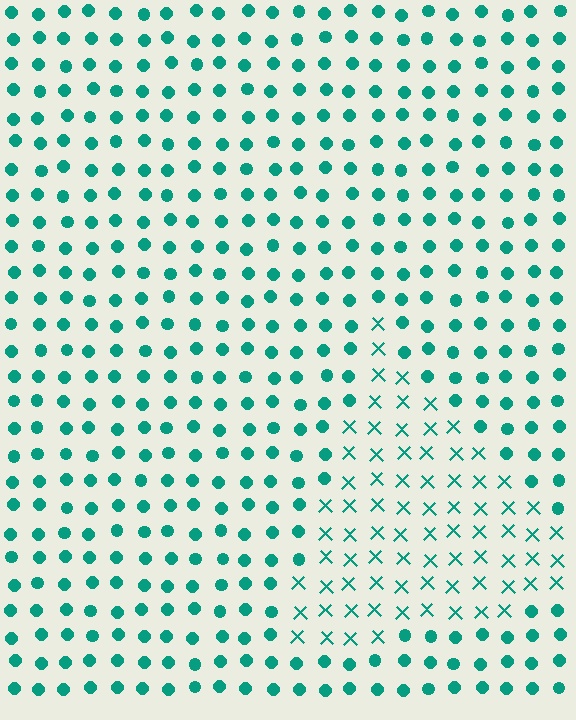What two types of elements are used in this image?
The image uses X marks inside the triangle region and circles outside it.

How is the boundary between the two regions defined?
The boundary is defined by a change in element shape: X marks inside vs. circles outside. All elements share the same color and spacing.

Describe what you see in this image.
The image is filled with small teal elements arranged in a uniform grid. A triangle-shaped region contains X marks, while the surrounding area contains circles. The boundary is defined purely by the change in element shape.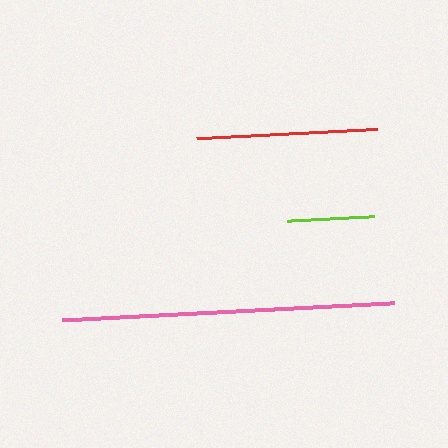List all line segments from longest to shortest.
From longest to shortest: pink, red, lime.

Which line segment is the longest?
The pink line is the longest at approximately 333 pixels.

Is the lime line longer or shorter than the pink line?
The pink line is longer than the lime line.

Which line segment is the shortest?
The lime line is the shortest at approximately 86 pixels.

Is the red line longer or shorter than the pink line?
The pink line is longer than the red line.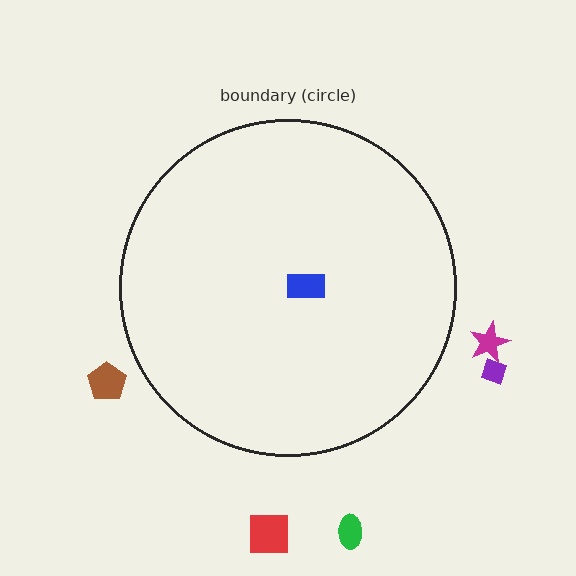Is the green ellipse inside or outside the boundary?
Outside.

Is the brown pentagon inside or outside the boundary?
Outside.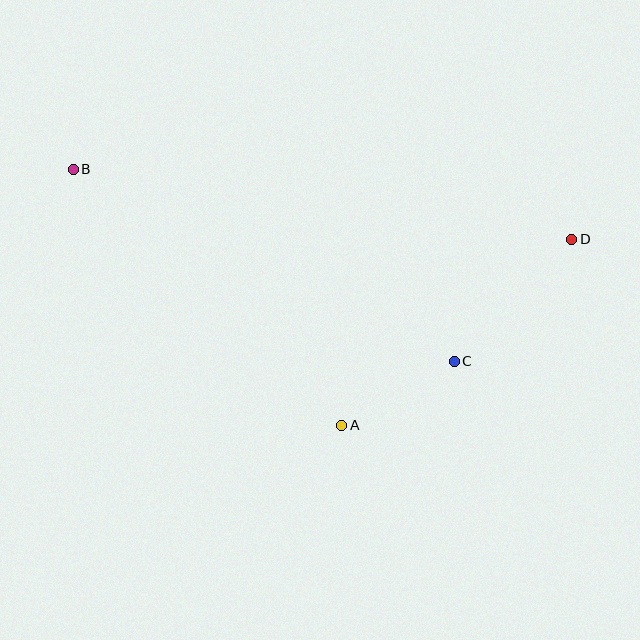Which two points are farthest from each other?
Points B and D are farthest from each other.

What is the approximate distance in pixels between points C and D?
The distance between C and D is approximately 170 pixels.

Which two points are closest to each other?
Points A and C are closest to each other.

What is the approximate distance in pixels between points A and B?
The distance between A and B is approximately 371 pixels.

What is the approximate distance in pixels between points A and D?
The distance between A and D is approximately 296 pixels.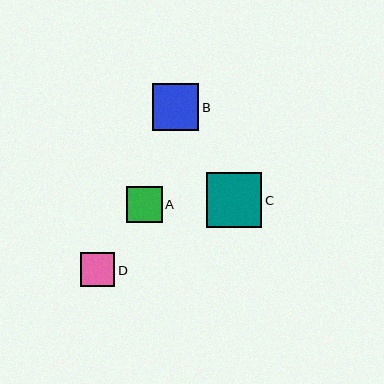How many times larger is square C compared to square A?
Square C is approximately 1.5 times the size of square A.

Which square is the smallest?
Square D is the smallest with a size of approximately 35 pixels.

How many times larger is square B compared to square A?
Square B is approximately 1.3 times the size of square A.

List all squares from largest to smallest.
From largest to smallest: C, B, A, D.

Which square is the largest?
Square C is the largest with a size of approximately 55 pixels.